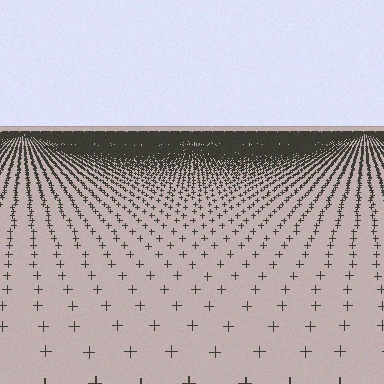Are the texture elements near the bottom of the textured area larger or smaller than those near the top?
Larger. Near the bottom, elements are closer to the viewer and appear at a bigger on-screen size.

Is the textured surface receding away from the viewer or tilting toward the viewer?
The surface is receding away from the viewer. Texture elements get smaller and denser toward the top.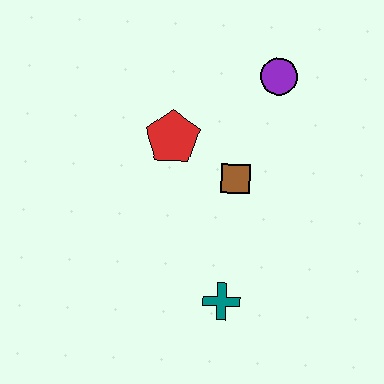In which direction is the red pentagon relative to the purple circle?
The red pentagon is to the left of the purple circle.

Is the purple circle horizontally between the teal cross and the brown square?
No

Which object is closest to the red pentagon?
The brown square is closest to the red pentagon.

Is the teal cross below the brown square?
Yes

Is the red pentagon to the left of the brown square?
Yes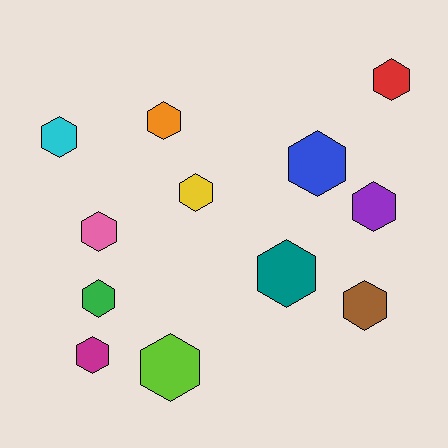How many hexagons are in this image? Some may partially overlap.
There are 12 hexagons.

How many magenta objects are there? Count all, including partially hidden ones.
There is 1 magenta object.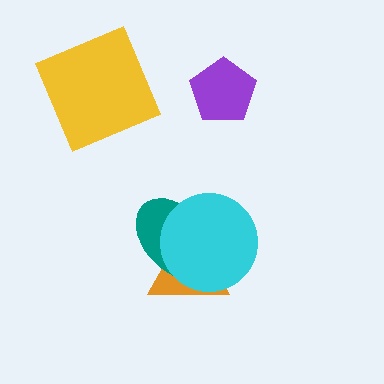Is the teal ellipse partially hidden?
Yes, it is partially covered by another shape.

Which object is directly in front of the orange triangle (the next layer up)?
The teal ellipse is directly in front of the orange triangle.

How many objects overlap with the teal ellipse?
2 objects overlap with the teal ellipse.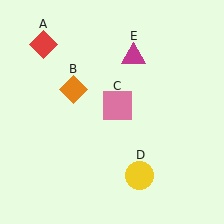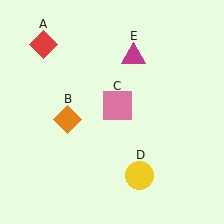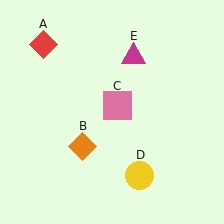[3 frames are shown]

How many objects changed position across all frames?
1 object changed position: orange diamond (object B).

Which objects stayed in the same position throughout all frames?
Red diamond (object A) and pink square (object C) and yellow circle (object D) and magenta triangle (object E) remained stationary.